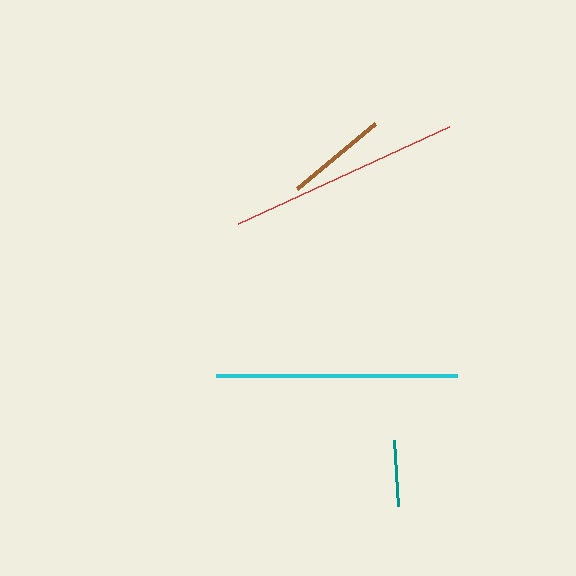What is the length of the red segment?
The red segment is approximately 232 pixels long.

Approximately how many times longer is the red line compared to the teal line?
The red line is approximately 3.5 times the length of the teal line.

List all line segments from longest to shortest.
From longest to shortest: cyan, red, brown, teal.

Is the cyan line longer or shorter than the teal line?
The cyan line is longer than the teal line.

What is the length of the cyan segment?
The cyan segment is approximately 241 pixels long.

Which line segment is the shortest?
The teal line is the shortest at approximately 66 pixels.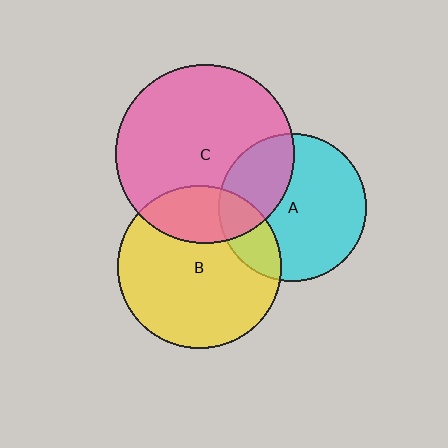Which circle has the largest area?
Circle C (pink).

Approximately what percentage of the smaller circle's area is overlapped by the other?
Approximately 25%.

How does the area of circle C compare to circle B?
Approximately 1.2 times.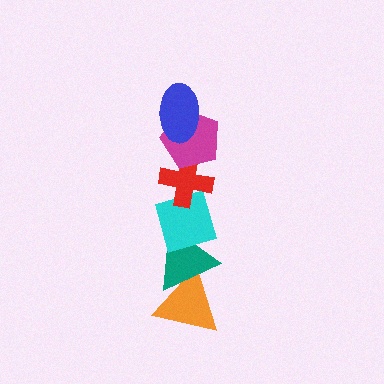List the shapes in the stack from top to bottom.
From top to bottom: the blue ellipse, the magenta pentagon, the red cross, the cyan diamond, the teal triangle, the orange triangle.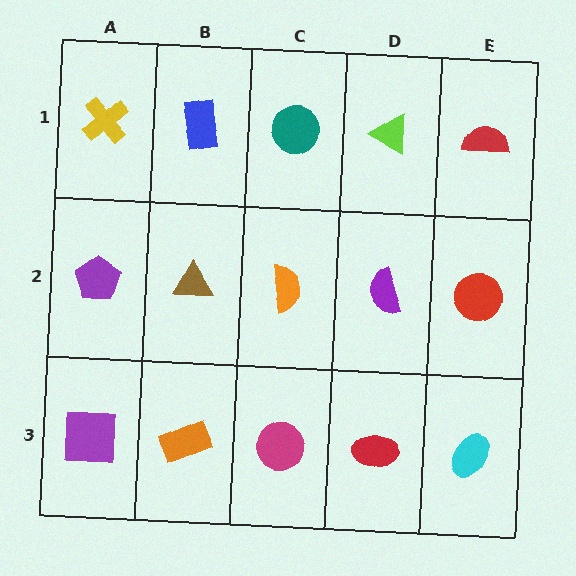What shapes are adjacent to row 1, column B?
A brown triangle (row 2, column B), a yellow cross (row 1, column A), a teal circle (row 1, column C).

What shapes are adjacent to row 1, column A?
A purple pentagon (row 2, column A), a blue rectangle (row 1, column B).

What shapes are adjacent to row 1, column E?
A red circle (row 2, column E), a lime triangle (row 1, column D).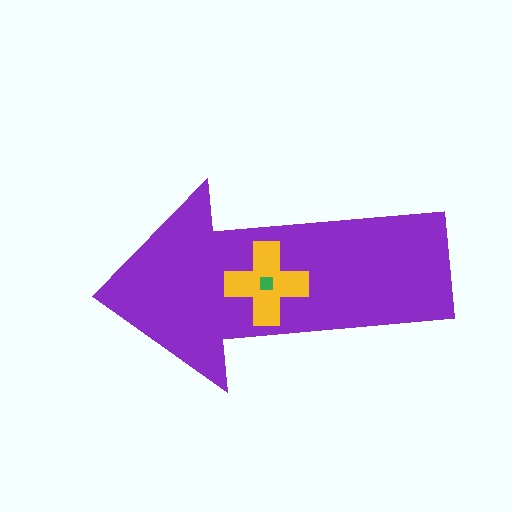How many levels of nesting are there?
3.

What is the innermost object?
The green square.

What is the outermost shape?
The purple arrow.